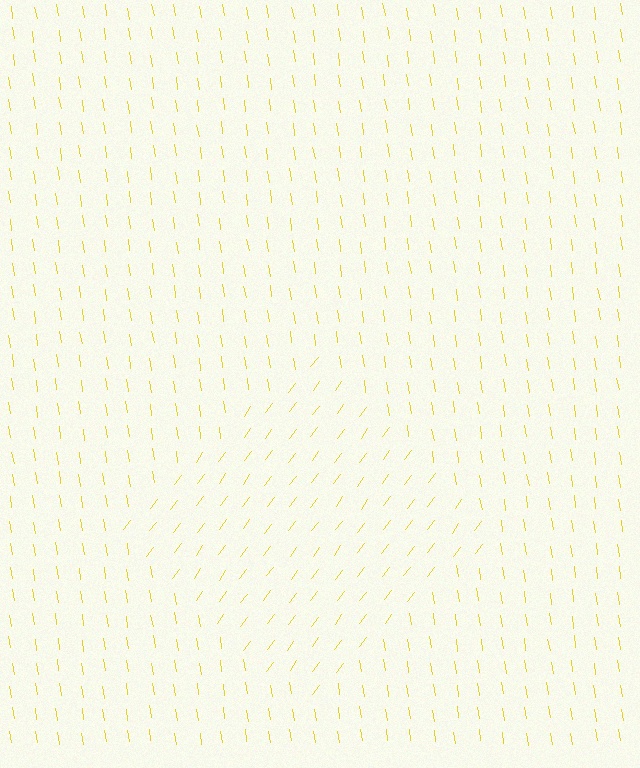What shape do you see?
I see a diamond.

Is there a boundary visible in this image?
Yes, there is a texture boundary formed by a change in line orientation.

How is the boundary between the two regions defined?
The boundary is defined purely by a change in line orientation (approximately 45 degrees difference). All lines are the same color and thickness.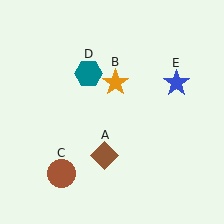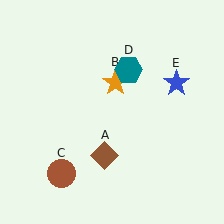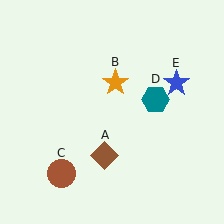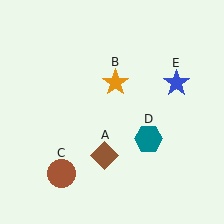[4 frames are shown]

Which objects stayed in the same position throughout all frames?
Brown diamond (object A) and orange star (object B) and brown circle (object C) and blue star (object E) remained stationary.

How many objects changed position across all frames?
1 object changed position: teal hexagon (object D).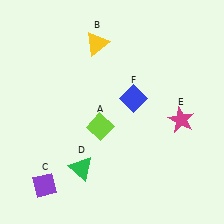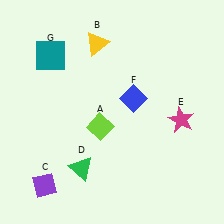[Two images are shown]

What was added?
A teal square (G) was added in Image 2.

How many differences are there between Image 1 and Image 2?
There is 1 difference between the two images.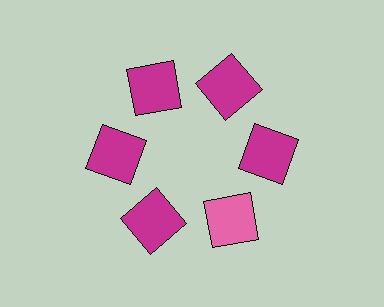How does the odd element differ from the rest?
It has a different color: pink instead of magenta.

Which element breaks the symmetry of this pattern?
The pink square at roughly the 5 o'clock position breaks the symmetry. All other shapes are magenta squares.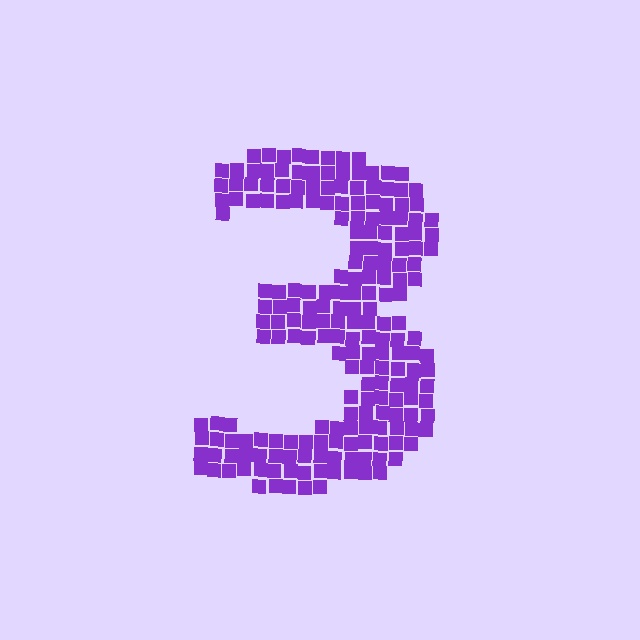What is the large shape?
The large shape is the digit 3.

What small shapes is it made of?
It is made of small squares.